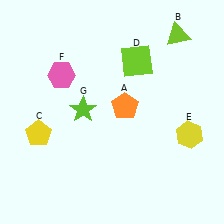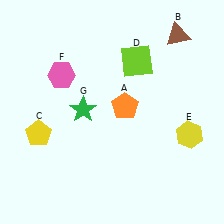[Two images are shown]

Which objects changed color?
B changed from lime to brown. G changed from lime to green.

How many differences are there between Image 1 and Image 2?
There are 2 differences between the two images.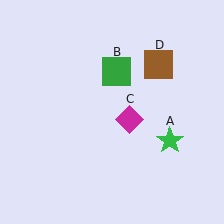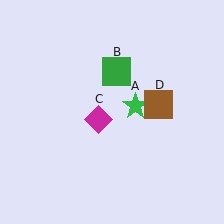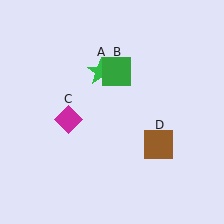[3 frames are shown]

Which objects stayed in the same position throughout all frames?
Green square (object B) remained stationary.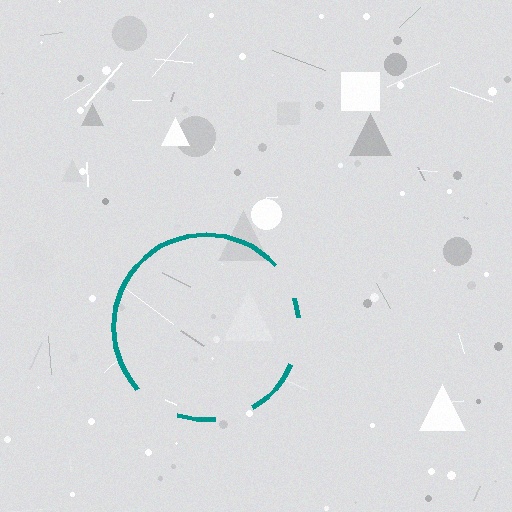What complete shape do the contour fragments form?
The contour fragments form a circle.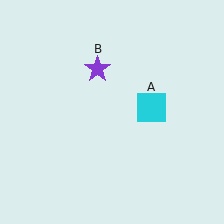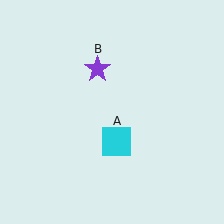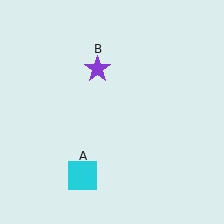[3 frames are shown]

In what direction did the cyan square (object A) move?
The cyan square (object A) moved down and to the left.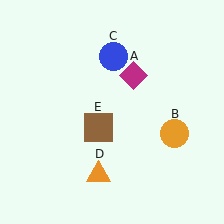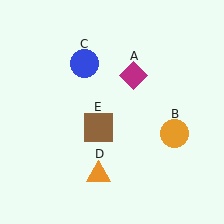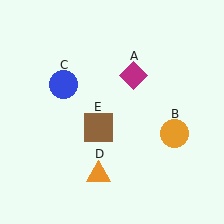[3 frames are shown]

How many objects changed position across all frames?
1 object changed position: blue circle (object C).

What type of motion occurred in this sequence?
The blue circle (object C) rotated counterclockwise around the center of the scene.